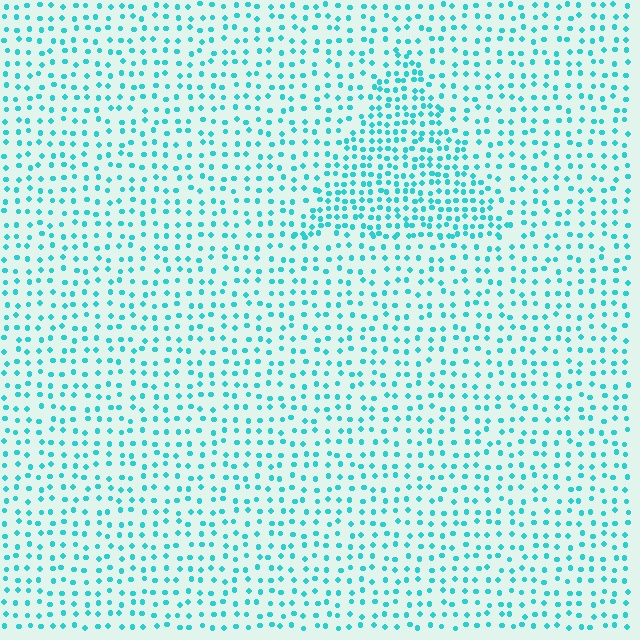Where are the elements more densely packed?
The elements are more densely packed inside the triangle boundary.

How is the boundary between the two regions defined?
The boundary is defined by a change in element density (approximately 1.8x ratio). All elements are the same color, size, and shape.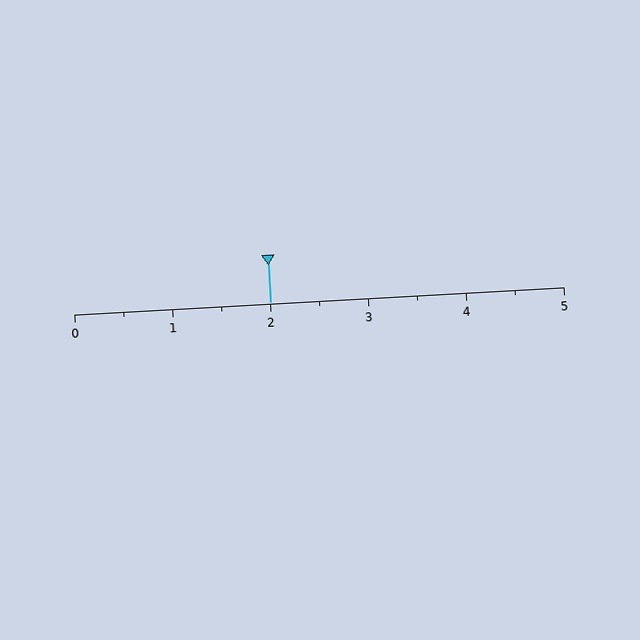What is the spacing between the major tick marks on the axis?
The major ticks are spaced 1 apart.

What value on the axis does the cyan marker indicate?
The marker indicates approximately 2.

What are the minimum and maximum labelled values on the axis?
The axis runs from 0 to 5.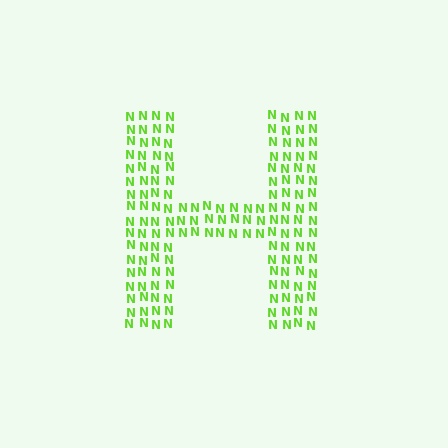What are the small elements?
The small elements are letter N's.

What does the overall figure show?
The overall figure shows the letter H.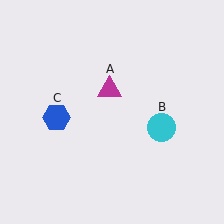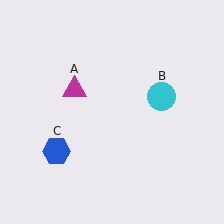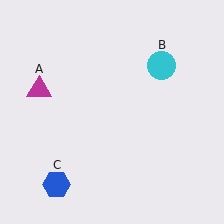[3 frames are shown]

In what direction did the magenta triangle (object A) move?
The magenta triangle (object A) moved left.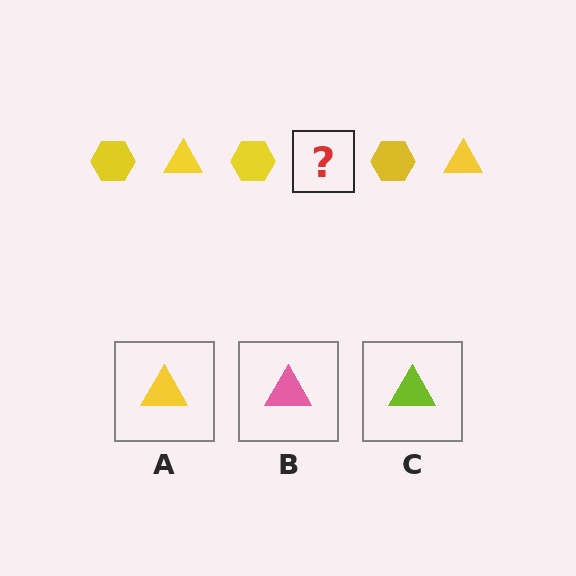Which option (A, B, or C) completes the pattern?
A.